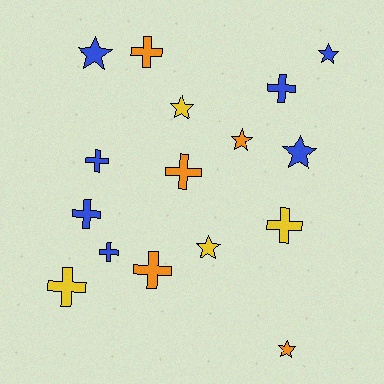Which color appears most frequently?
Blue, with 7 objects.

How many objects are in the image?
There are 16 objects.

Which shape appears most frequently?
Cross, with 9 objects.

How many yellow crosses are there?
There are 2 yellow crosses.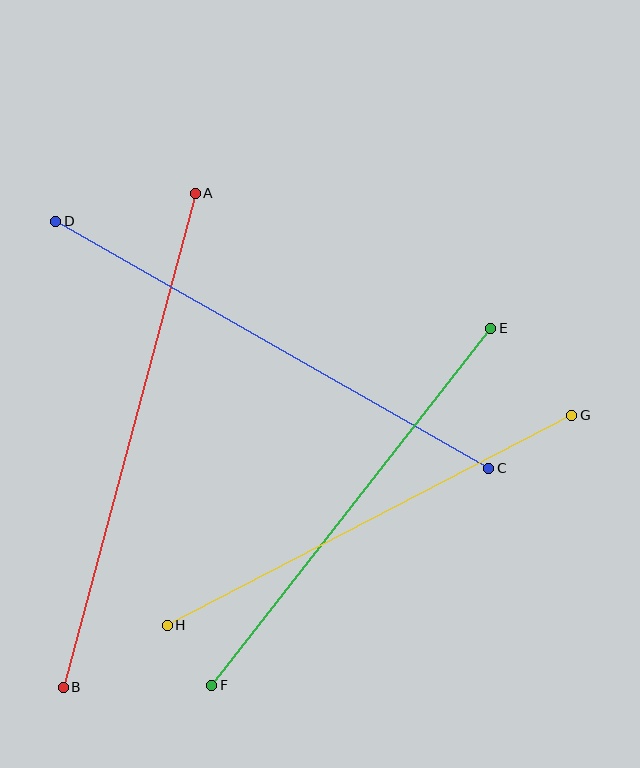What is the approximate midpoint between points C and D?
The midpoint is at approximately (272, 345) pixels.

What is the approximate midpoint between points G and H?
The midpoint is at approximately (370, 520) pixels.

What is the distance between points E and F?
The distance is approximately 453 pixels.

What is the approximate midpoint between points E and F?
The midpoint is at approximately (351, 507) pixels.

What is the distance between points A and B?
The distance is approximately 511 pixels.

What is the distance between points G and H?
The distance is approximately 456 pixels.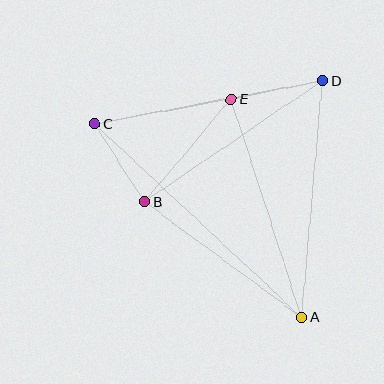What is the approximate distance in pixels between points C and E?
The distance between C and E is approximately 139 pixels.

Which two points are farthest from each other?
Points A and C are farthest from each other.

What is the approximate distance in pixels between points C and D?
The distance between C and D is approximately 232 pixels.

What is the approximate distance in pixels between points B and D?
The distance between B and D is approximately 215 pixels.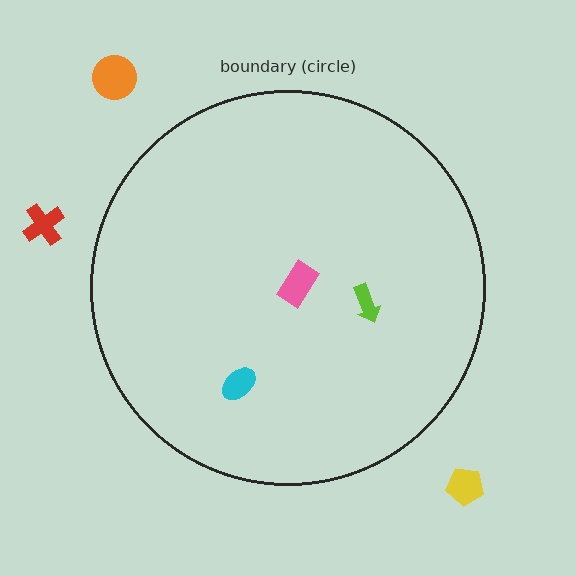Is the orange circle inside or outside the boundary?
Outside.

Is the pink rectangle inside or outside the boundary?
Inside.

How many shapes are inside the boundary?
3 inside, 3 outside.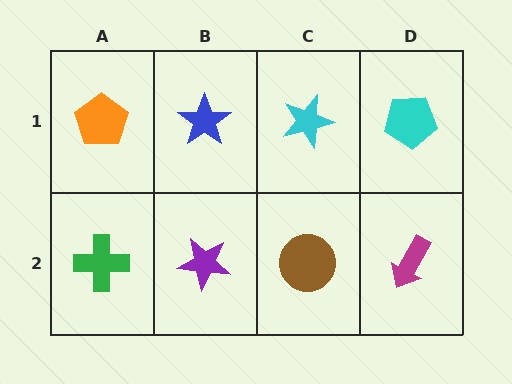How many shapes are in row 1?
4 shapes.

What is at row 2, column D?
A magenta arrow.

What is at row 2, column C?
A brown circle.